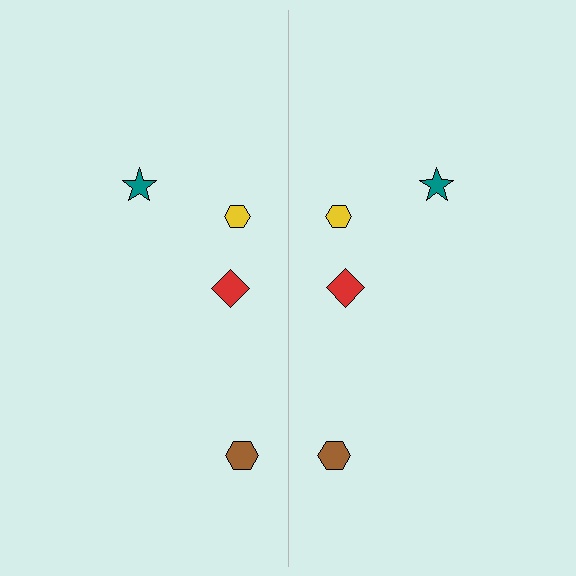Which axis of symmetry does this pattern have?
The pattern has a vertical axis of symmetry running through the center of the image.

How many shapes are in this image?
There are 8 shapes in this image.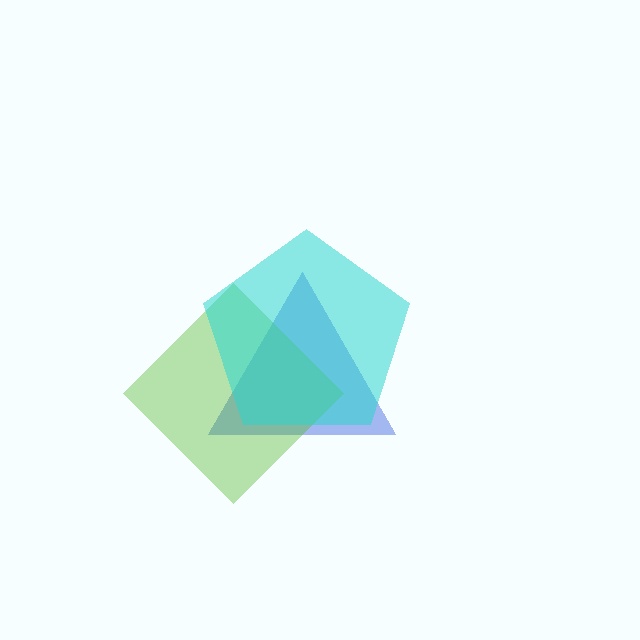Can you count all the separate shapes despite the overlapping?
Yes, there are 3 separate shapes.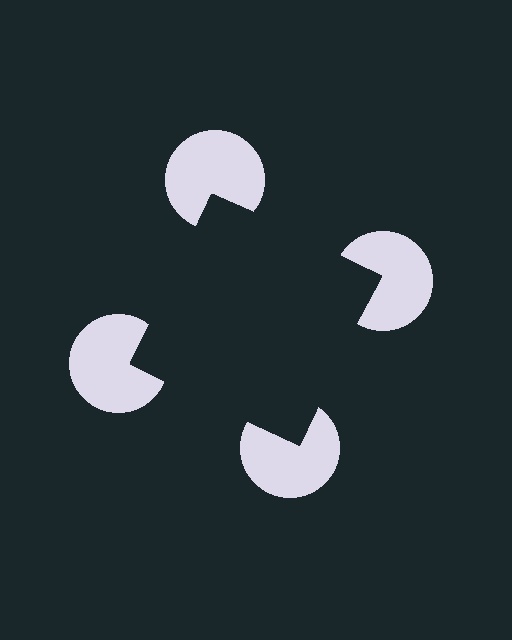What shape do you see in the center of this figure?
An illusory square — its edges are inferred from the aligned wedge cuts in the pac-man discs, not physically drawn.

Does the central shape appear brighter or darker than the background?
It typically appears slightly darker than the background, even though no actual brightness change is drawn.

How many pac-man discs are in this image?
There are 4 — one at each vertex of the illusory square.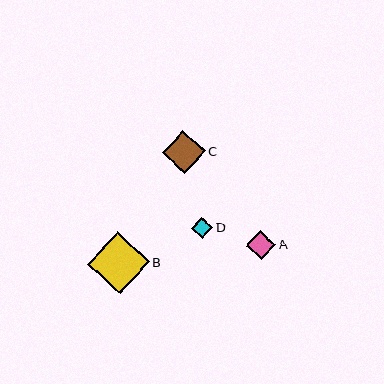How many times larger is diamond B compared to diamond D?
Diamond B is approximately 2.9 times the size of diamond D.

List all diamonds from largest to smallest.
From largest to smallest: B, C, A, D.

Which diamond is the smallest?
Diamond D is the smallest with a size of approximately 21 pixels.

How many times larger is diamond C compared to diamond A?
Diamond C is approximately 1.5 times the size of diamond A.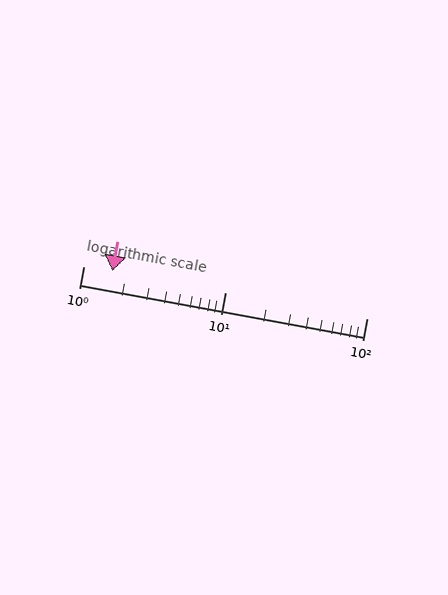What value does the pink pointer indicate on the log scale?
The pointer indicates approximately 1.6.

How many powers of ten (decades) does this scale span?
The scale spans 2 decades, from 1 to 100.